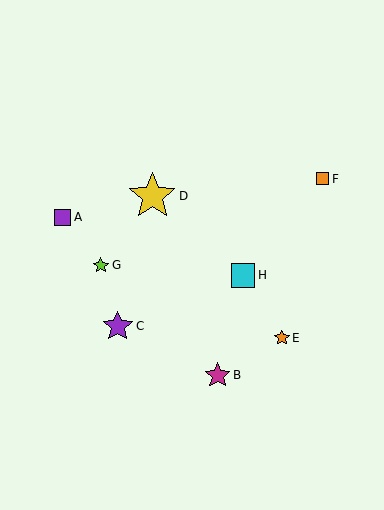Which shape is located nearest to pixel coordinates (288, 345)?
The orange star (labeled E) at (282, 338) is nearest to that location.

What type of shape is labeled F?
Shape F is an orange square.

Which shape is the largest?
The yellow star (labeled D) is the largest.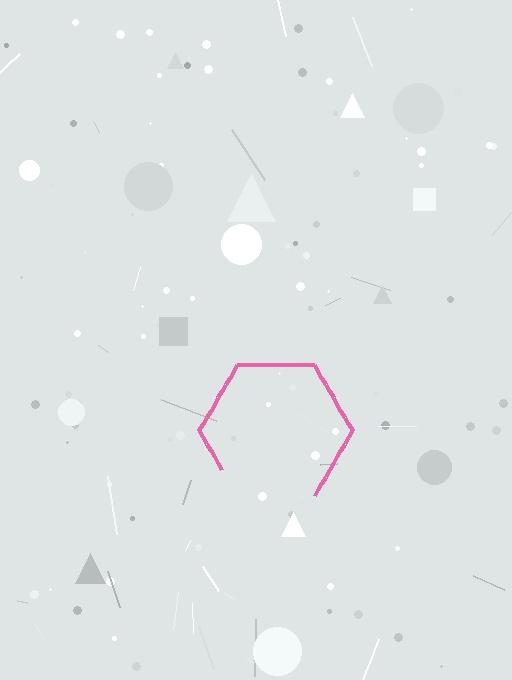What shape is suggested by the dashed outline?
The dashed outline suggests a hexagon.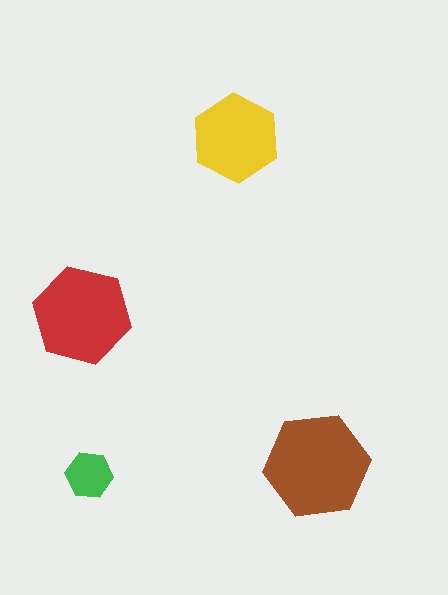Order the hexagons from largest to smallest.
the brown one, the red one, the yellow one, the green one.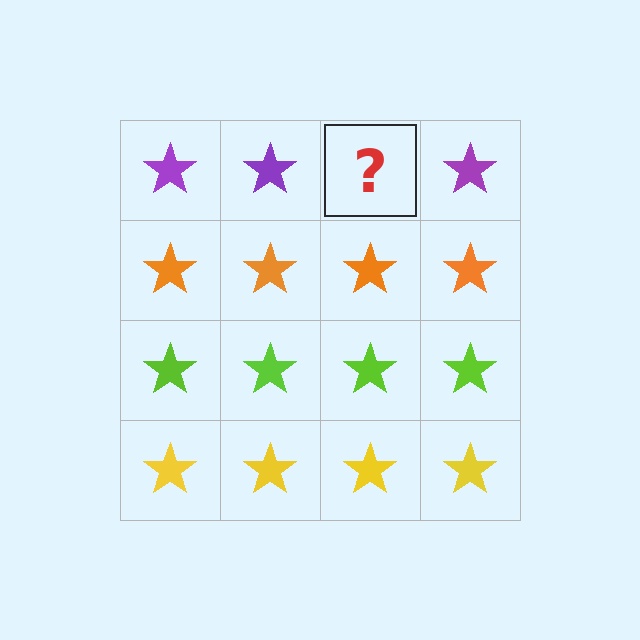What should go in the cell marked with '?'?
The missing cell should contain a purple star.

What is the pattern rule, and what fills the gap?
The rule is that each row has a consistent color. The gap should be filled with a purple star.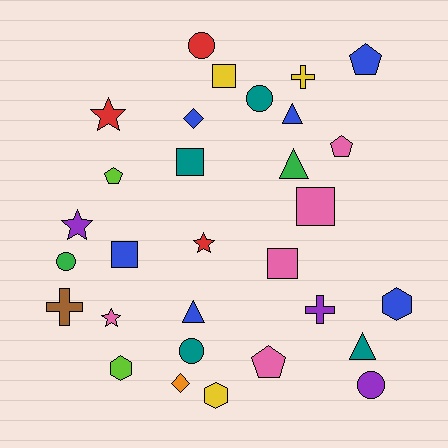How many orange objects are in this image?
There is 1 orange object.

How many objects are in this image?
There are 30 objects.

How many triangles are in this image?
There are 4 triangles.